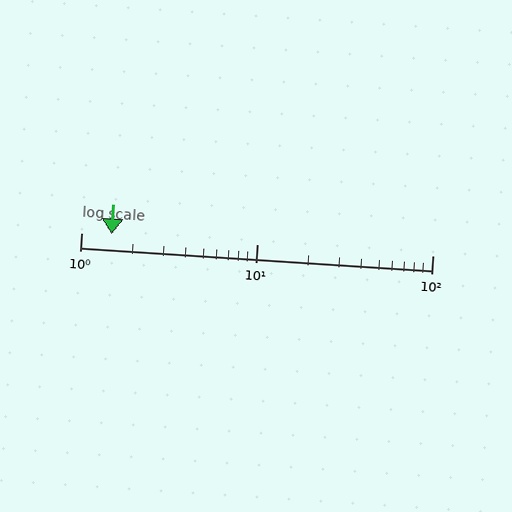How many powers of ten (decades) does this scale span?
The scale spans 2 decades, from 1 to 100.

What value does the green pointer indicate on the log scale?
The pointer indicates approximately 1.5.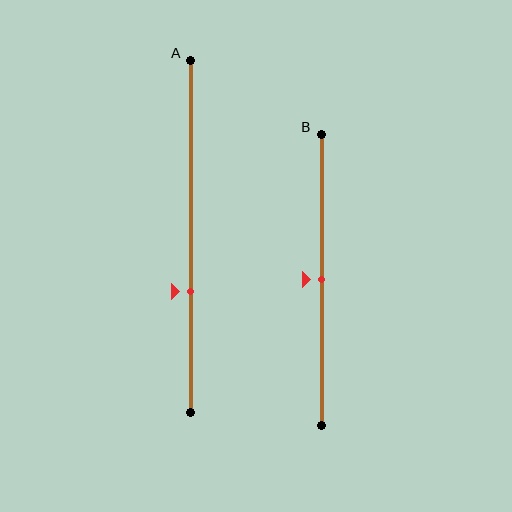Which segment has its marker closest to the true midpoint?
Segment B has its marker closest to the true midpoint.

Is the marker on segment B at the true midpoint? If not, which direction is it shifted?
Yes, the marker on segment B is at the true midpoint.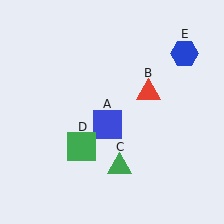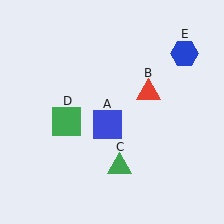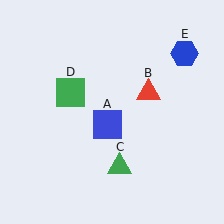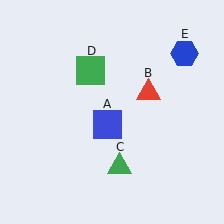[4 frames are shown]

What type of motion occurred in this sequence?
The green square (object D) rotated clockwise around the center of the scene.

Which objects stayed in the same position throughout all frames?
Blue square (object A) and red triangle (object B) and green triangle (object C) and blue hexagon (object E) remained stationary.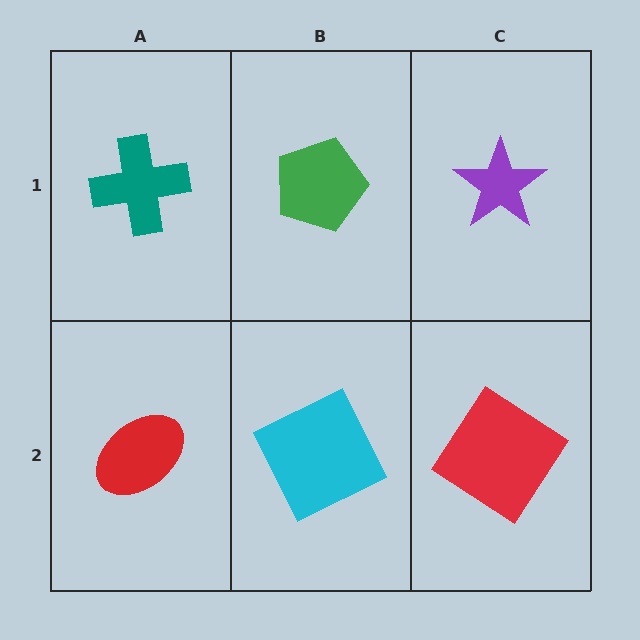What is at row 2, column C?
A red diamond.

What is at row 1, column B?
A green pentagon.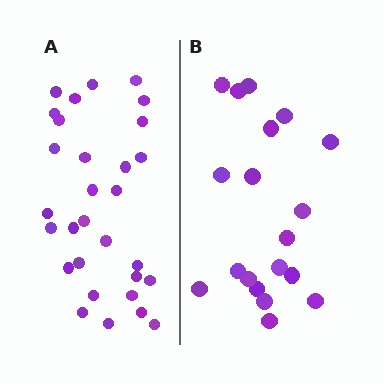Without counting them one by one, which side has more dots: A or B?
Region A (the left region) has more dots.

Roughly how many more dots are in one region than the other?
Region A has roughly 12 or so more dots than region B.